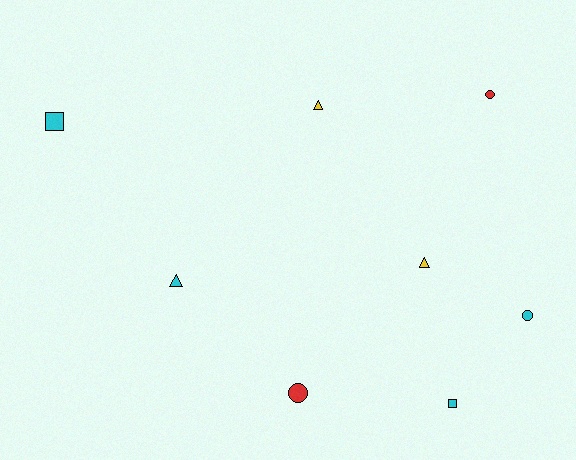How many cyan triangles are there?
There is 1 cyan triangle.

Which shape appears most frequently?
Circle, with 3 objects.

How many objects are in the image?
There are 8 objects.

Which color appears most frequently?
Cyan, with 4 objects.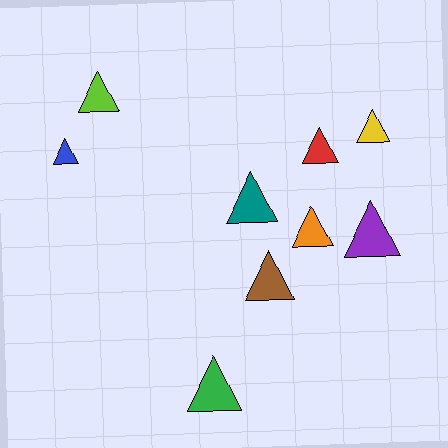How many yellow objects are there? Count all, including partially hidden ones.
There is 1 yellow object.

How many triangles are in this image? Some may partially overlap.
There are 9 triangles.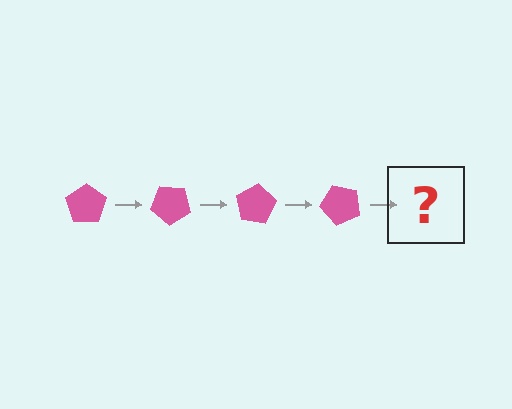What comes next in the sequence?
The next element should be a pink pentagon rotated 160 degrees.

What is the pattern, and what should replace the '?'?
The pattern is that the pentagon rotates 40 degrees each step. The '?' should be a pink pentagon rotated 160 degrees.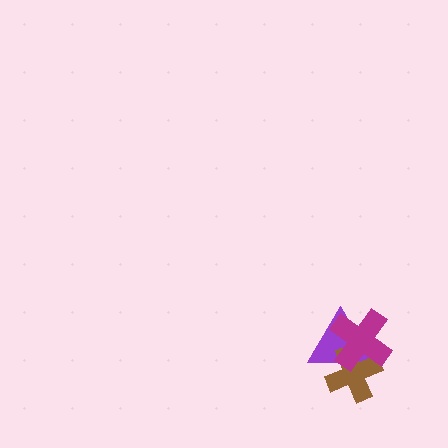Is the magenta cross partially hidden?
No, no other shape covers it.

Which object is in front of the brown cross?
The magenta cross is in front of the brown cross.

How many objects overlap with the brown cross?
2 objects overlap with the brown cross.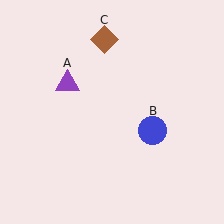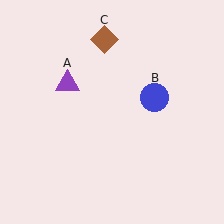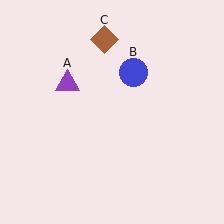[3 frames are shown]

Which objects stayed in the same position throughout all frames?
Purple triangle (object A) and brown diamond (object C) remained stationary.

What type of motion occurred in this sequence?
The blue circle (object B) rotated counterclockwise around the center of the scene.